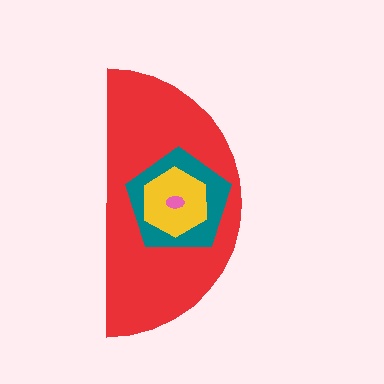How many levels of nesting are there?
4.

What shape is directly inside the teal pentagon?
The yellow hexagon.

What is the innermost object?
The pink ellipse.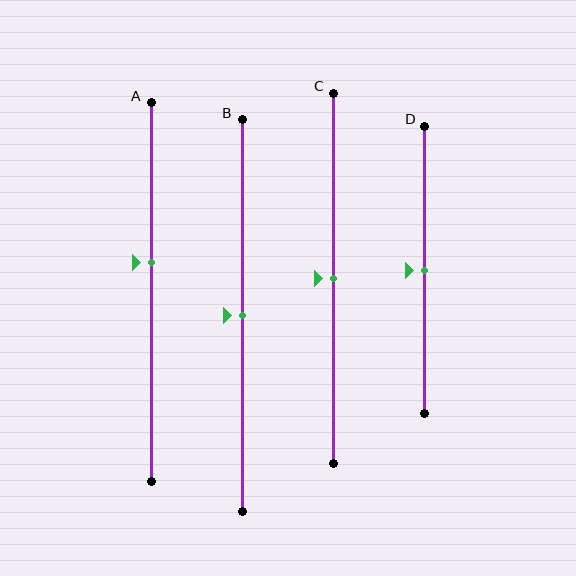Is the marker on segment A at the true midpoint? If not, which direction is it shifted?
No, the marker on segment A is shifted upward by about 8% of the segment length.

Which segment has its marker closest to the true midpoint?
Segment B has its marker closest to the true midpoint.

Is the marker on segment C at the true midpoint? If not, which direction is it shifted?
Yes, the marker on segment C is at the true midpoint.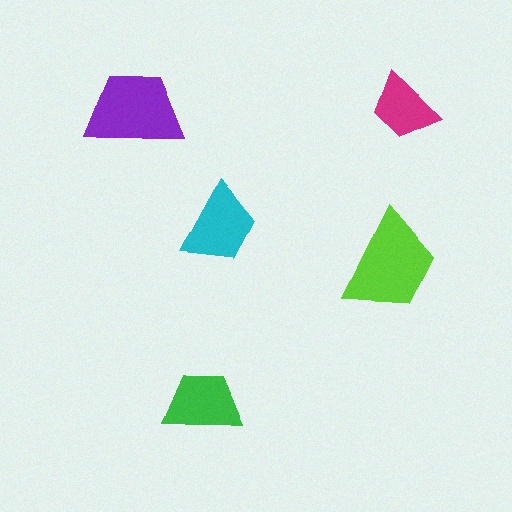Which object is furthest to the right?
The magenta trapezoid is rightmost.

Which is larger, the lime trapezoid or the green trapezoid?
The lime one.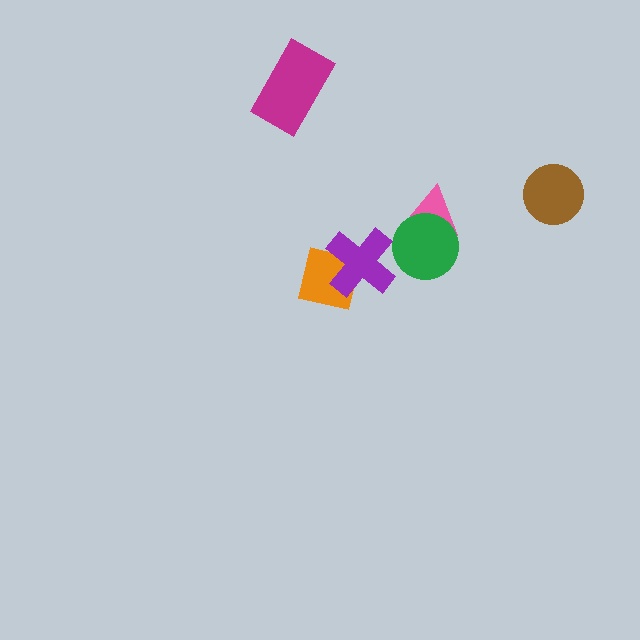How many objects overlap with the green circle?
1 object overlaps with the green circle.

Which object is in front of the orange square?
The purple cross is in front of the orange square.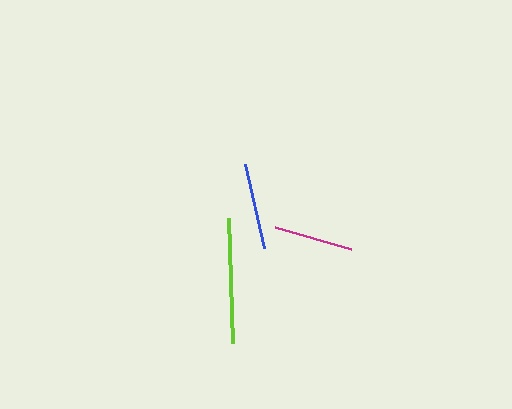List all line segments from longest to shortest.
From longest to shortest: lime, blue, magenta.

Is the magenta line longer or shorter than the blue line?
The blue line is longer than the magenta line.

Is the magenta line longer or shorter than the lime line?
The lime line is longer than the magenta line.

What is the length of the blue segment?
The blue segment is approximately 87 pixels long.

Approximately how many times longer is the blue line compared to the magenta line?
The blue line is approximately 1.1 times the length of the magenta line.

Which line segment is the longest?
The lime line is the longest at approximately 125 pixels.